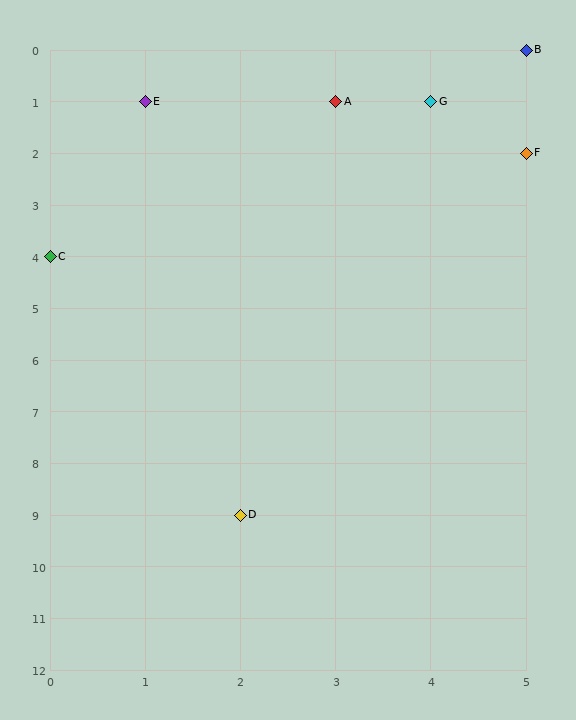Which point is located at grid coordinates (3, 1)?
Point A is at (3, 1).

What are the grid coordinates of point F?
Point F is at grid coordinates (5, 2).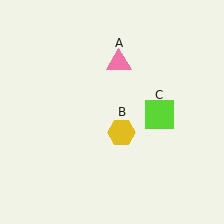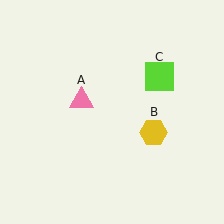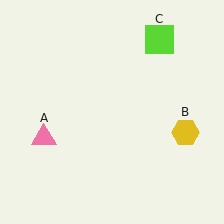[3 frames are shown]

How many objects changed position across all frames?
3 objects changed position: pink triangle (object A), yellow hexagon (object B), lime square (object C).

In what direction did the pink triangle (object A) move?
The pink triangle (object A) moved down and to the left.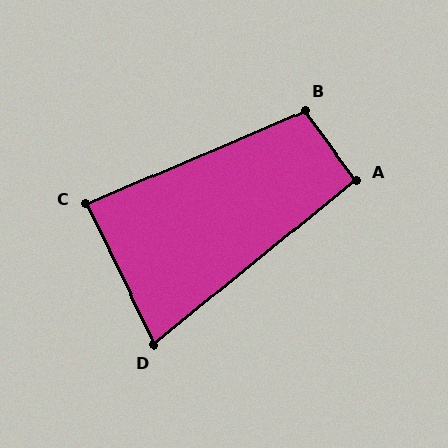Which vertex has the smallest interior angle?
D, at approximately 77 degrees.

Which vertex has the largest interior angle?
B, at approximately 103 degrees.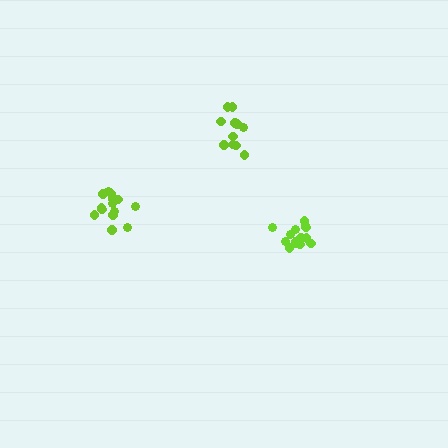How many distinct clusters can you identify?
There are 3 distinct clusters.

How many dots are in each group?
Group 1: 15 dots, Group 2: 14 dots, Group 3: 12 dots (41 total).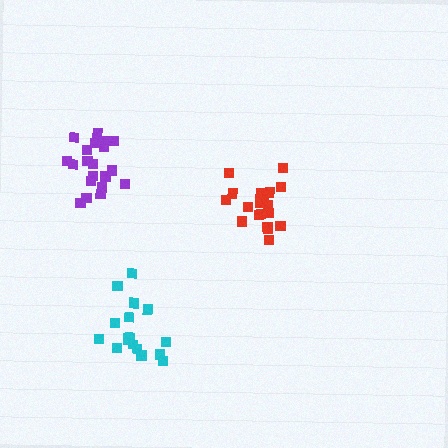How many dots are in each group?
Group 1: 20 dots, Group 2: 19 dots, Group 3: 17 dots (56 total).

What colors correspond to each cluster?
The clusters are colored: purple, red, cyan.